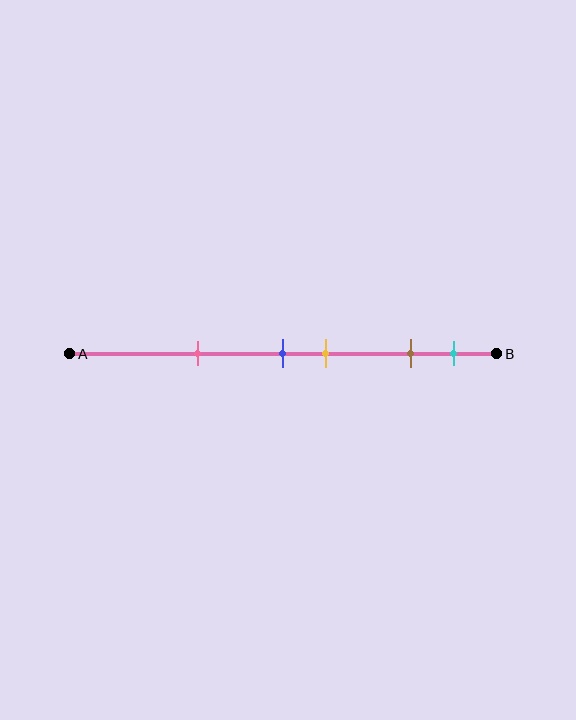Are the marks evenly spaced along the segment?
No, the marks are not evenly spaced.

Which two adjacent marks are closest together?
The blue and yellow marks are the closest adjacent pair.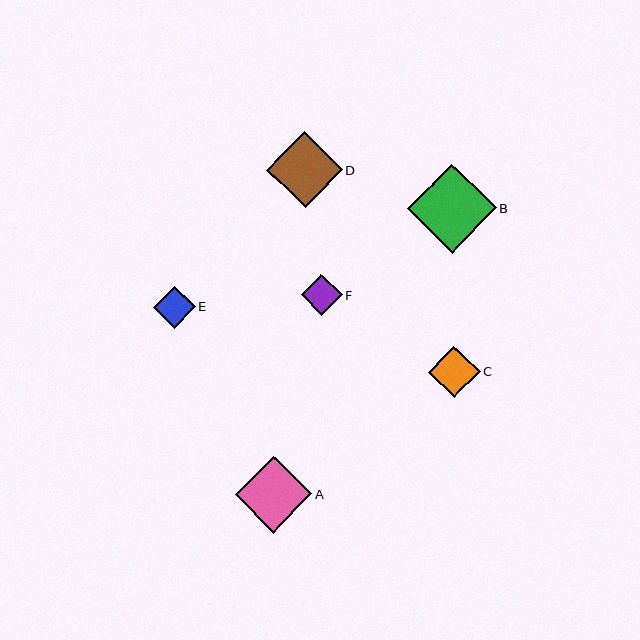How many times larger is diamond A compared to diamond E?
Diamond A is approximately 1.8 times the size of diamond E.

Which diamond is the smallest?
Diamond F is the smallest with a size of approximately 41 pixels.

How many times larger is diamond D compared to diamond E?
Diamond D is approximately 1.8 times the size of diamond E.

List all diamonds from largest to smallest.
From largest to smallest: B, A, D, C, E, F.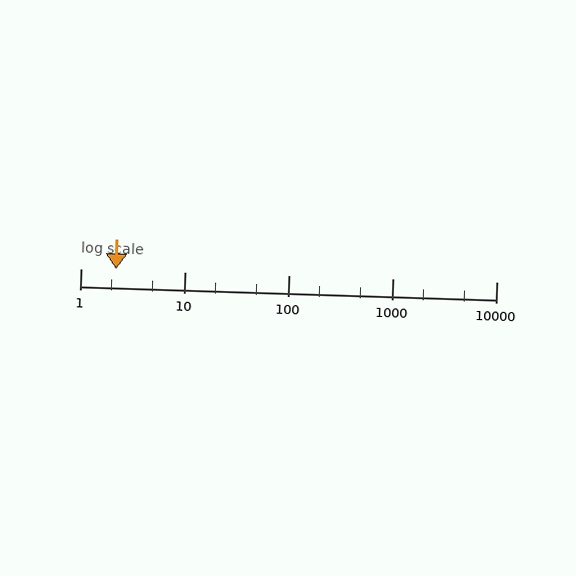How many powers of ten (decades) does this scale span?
The scale spans 4 decades, from 1 to 10000.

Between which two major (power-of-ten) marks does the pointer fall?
The pointer is between 1 and 10.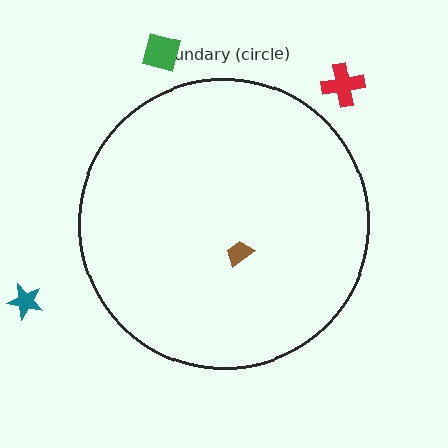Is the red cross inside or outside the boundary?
Outside.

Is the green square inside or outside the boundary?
Outside.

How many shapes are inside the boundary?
1 inside, 3 outside.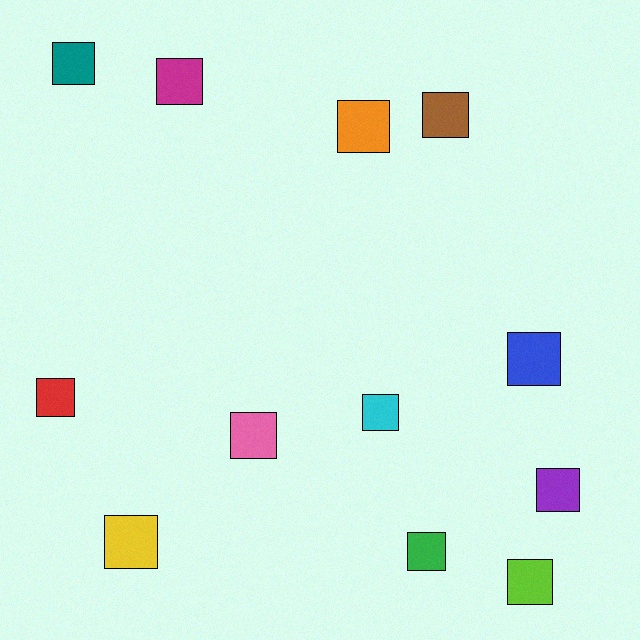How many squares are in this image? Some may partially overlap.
There are 12 squares.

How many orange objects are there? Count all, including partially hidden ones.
There is 1 orange object.